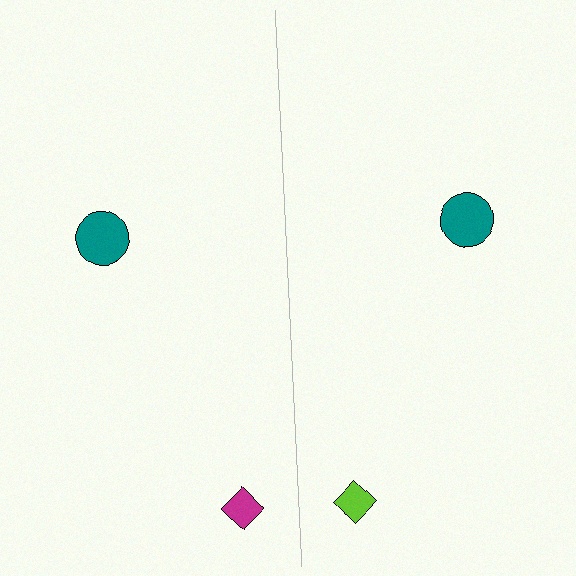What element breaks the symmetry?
The lime diamond on the right side breaks the symmetry — its mirror counterpart is magenta.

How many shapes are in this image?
There are 4 shapes in this image.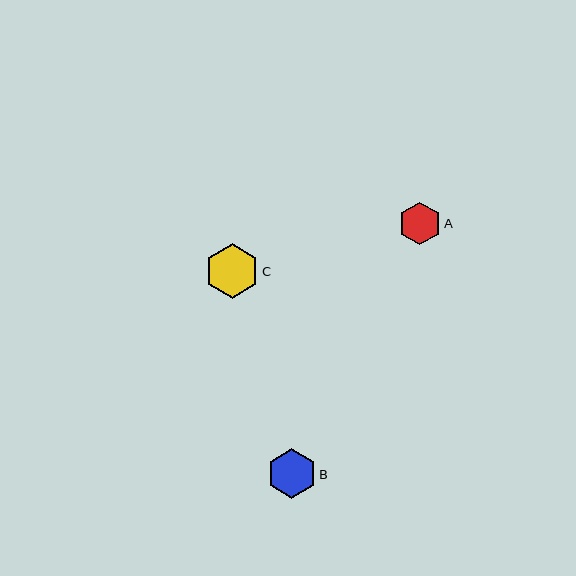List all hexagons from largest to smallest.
From largest to smallest: C, B, A.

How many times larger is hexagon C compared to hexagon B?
Hexagon C is approximately 1.1 times the size of hexagon B.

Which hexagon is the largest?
Hexagon C is the largest with a size of approximately 54 pixels.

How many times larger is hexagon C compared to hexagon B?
Hexagon C is approximately 1.1 times the size of hexagon B.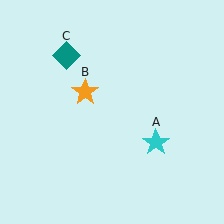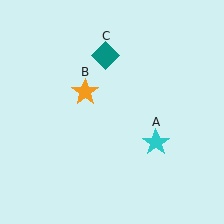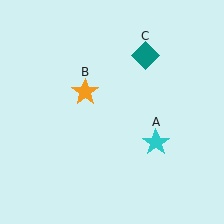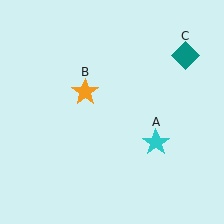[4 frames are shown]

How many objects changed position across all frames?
1 object changed position: teal diamond (object C).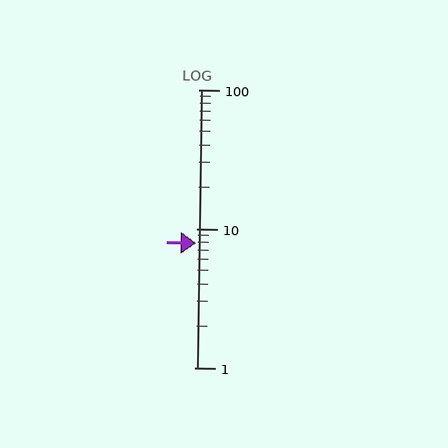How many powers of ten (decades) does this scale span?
The scale spans 2 decades, from 1 to 100.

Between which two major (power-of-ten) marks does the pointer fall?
The pointer is between 1 and 10.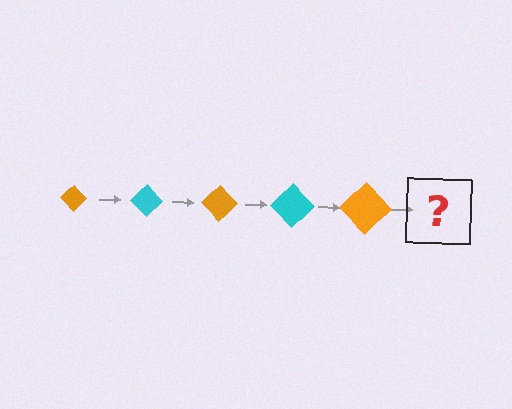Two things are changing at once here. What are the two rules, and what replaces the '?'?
The two rules are that the diamond grows larger each step and the color cycles through orange and cyan. The '?' should be a cyan diamond, larger than the previous one.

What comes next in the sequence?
The next element should be a cyan diamond, larger than the previous one.